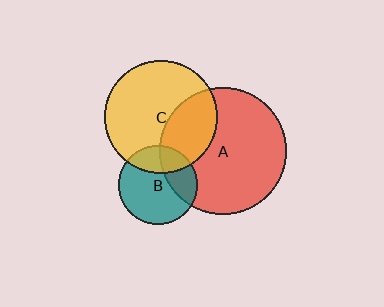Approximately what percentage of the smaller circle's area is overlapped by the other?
Approximately 35%.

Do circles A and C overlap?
Yes.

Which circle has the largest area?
Circle A (red).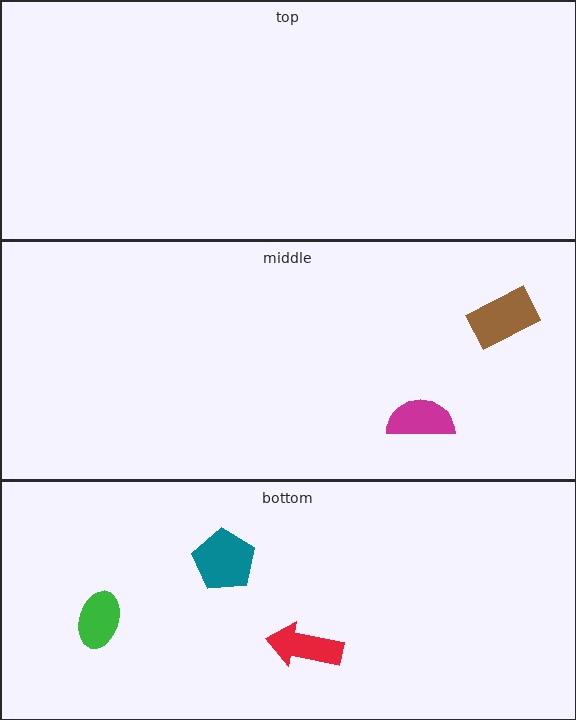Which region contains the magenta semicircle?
The middle region.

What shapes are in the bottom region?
The teal pentagon, the green ellipse, the red arrow.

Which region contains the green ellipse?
The bottom region.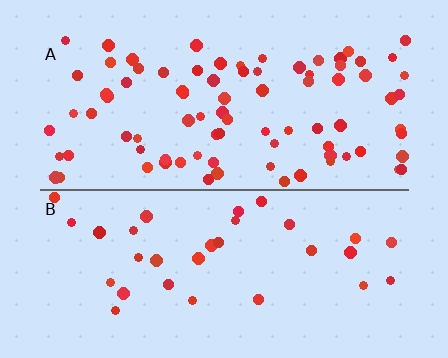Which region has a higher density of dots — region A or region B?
A (the top).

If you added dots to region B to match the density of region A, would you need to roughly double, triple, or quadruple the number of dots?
Approximately triple.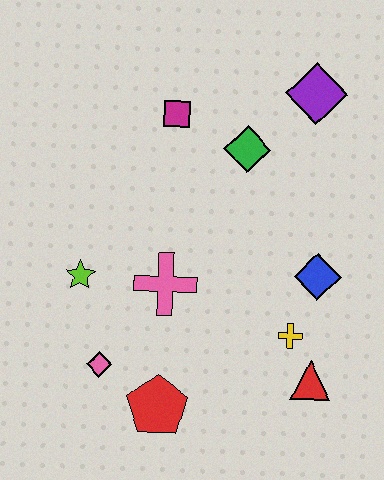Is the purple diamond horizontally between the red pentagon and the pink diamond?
No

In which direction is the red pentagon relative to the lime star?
The red pentagon is below the lime star.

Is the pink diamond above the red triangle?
Yes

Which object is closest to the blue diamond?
The yellow cross is closest to the blue diamond.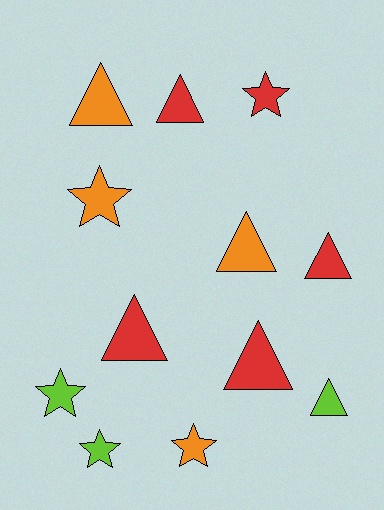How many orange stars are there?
There are 2 orange stars.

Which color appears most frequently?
Red, with 5 objects.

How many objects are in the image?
There are 12 objects.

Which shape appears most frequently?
Triangle, with 7 objects.